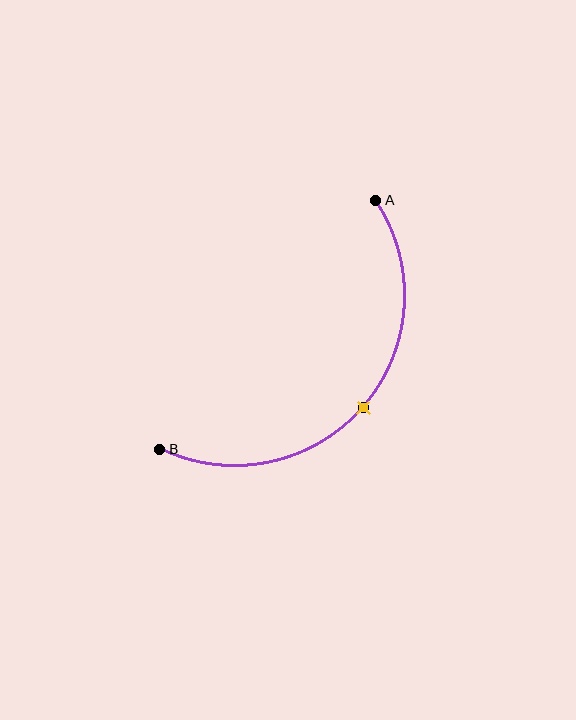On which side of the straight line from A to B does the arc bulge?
The arc bulges below and to the right of the straight line connecting A and B.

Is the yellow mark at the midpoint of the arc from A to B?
Yes. The yellow mark lies on the arc at equal arc-length from both A and B — it is the arc midpoint.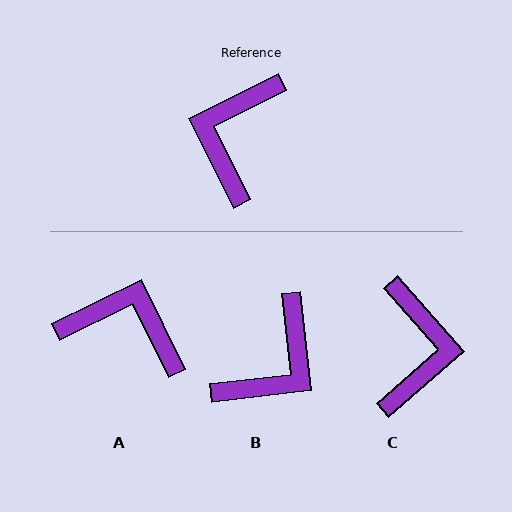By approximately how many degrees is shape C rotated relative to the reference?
Approximately 165 degrees clockwise.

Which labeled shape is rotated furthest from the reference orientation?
C, about 165 degrees away.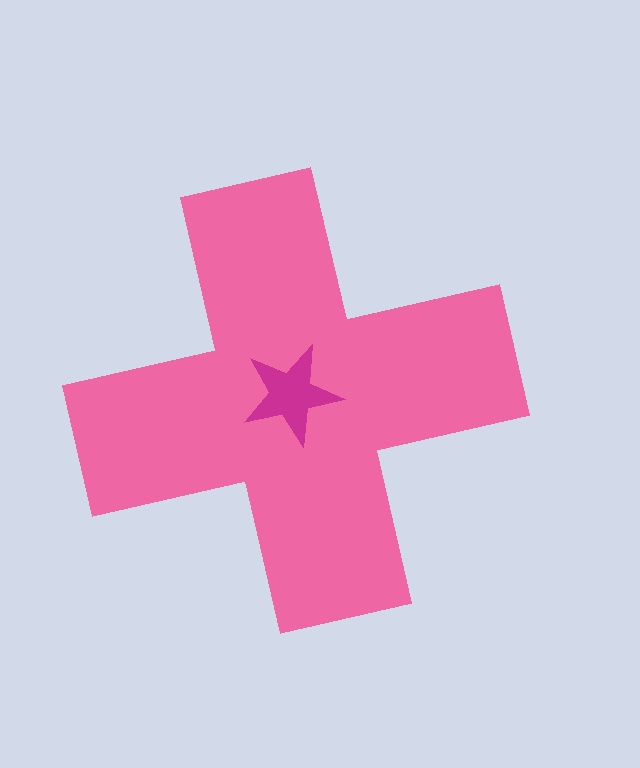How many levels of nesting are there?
2.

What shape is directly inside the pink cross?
The magenta star.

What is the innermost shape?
The magenta star.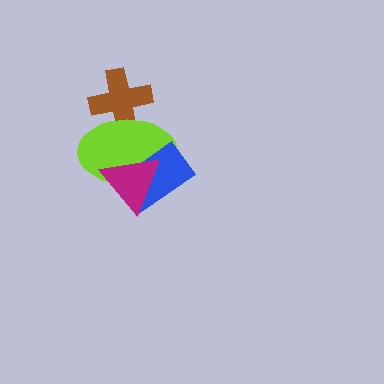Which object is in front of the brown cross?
The lime ellipse is in front of the brown cross.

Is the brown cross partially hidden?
Yes, it is partially covered by another shape.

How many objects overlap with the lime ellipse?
3 objects overlap with the lime ellipse.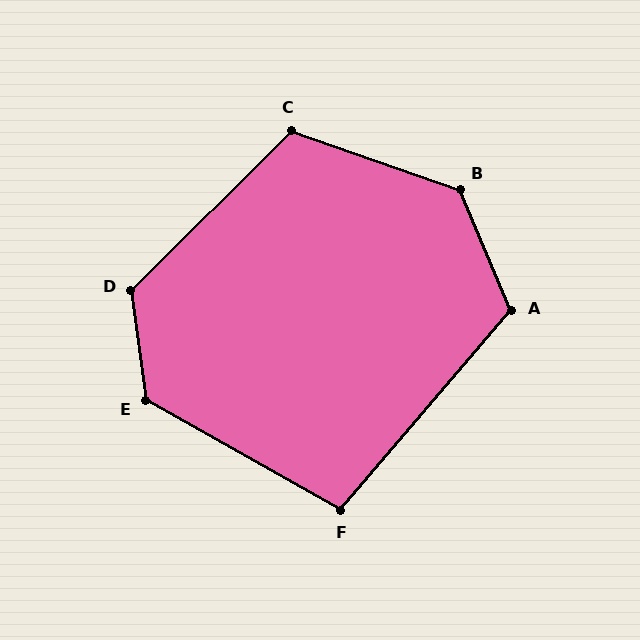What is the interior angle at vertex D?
Approximately 127 degrees (obtuse).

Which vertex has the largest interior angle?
B, at approximately 132 degrees.